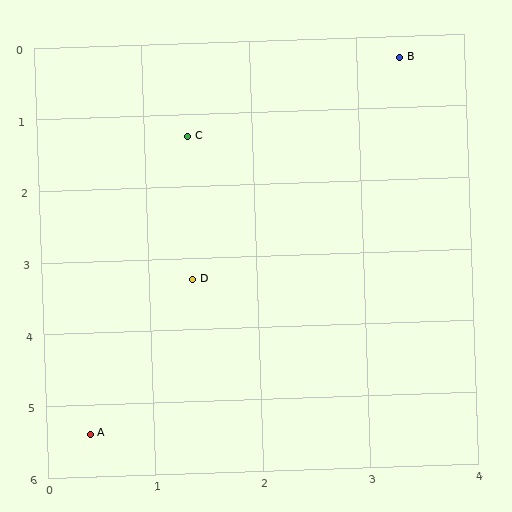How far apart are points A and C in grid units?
Points A and C are about 4.2 grid units apart.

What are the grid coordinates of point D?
Point D is at approximately (1.4, 3.3).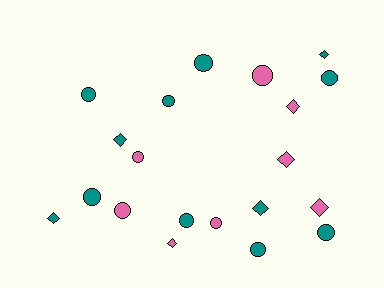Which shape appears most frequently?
Circle, with 12 objects.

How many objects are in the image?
There are 20 objects.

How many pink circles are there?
There are 4 pink circles.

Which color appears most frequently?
Teal, with 12 objects.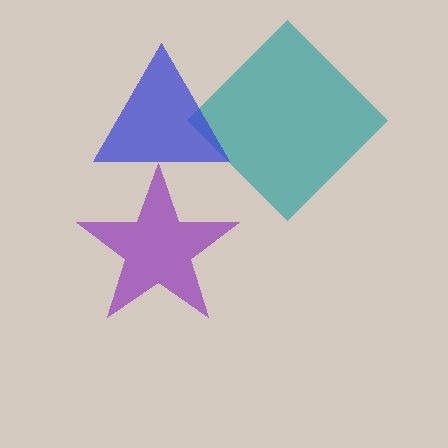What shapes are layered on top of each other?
The layered shapes are: a purple star, a teal diamond, a blue triangle.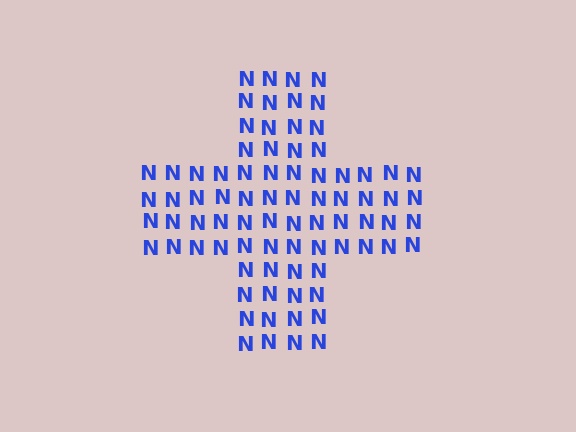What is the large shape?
The large shape is a cross.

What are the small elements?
The small elements are letter N's.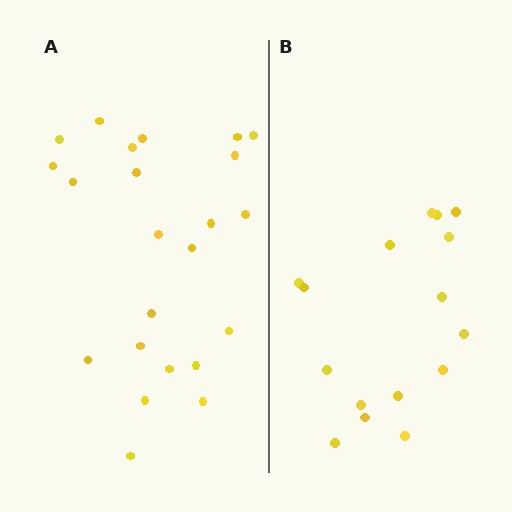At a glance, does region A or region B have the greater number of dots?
Region A (the left region) has more dots.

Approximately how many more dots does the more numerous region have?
Region A has roughly 8 or so more dots than region B.